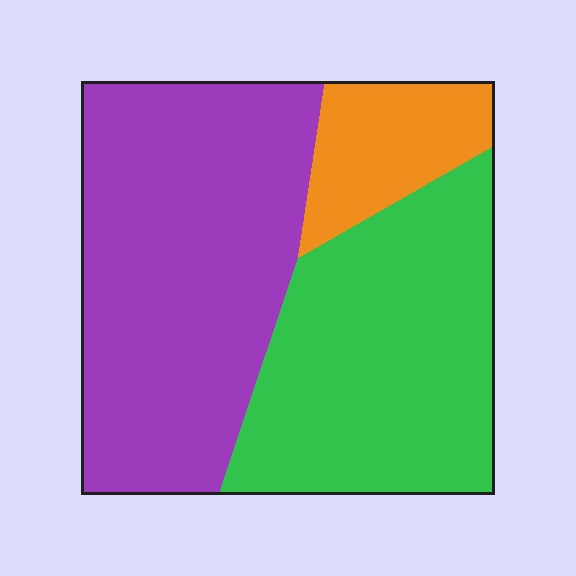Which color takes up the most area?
Purple, at roughly 50%.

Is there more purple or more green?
Purple.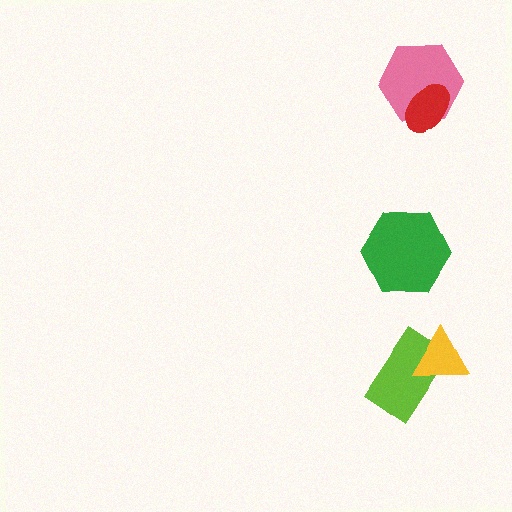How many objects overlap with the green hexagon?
0 objects overlap with the green hexagon.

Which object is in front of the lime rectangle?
The yellow triangle is in front of the lime rectangle.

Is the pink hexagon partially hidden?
Yes, it is partially covered by another shape.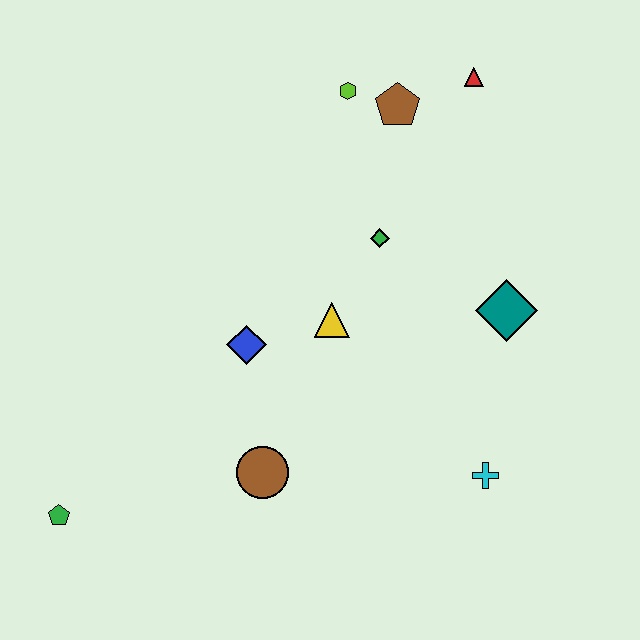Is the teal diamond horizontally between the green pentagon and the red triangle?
No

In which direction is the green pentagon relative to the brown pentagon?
The green pentagon is below the brown pentagon.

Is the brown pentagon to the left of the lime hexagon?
No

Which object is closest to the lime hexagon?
The brown pentagon is closest to the lime hexagon.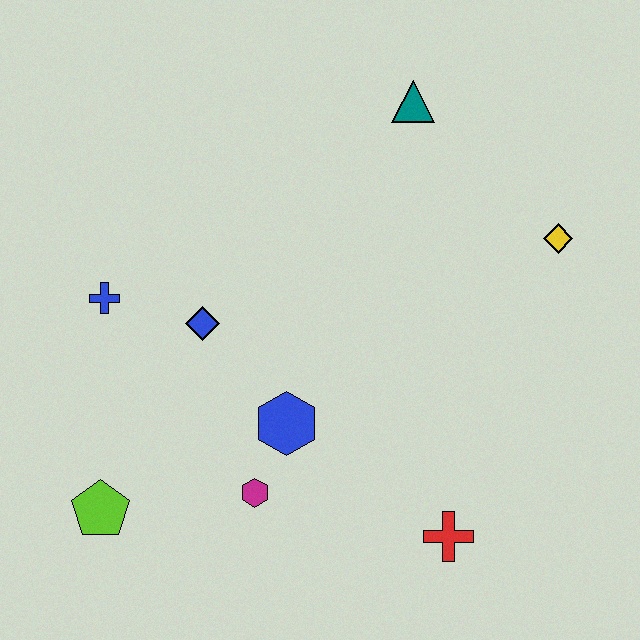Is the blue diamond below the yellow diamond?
Yes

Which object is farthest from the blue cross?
The yellow diamond is farthest from the blue cross.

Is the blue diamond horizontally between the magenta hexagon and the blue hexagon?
No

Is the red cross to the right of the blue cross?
Yes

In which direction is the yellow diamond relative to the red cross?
The yellow diamond is above the red cross.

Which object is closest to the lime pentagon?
The magenta hexagon is closest to the lime pentagon.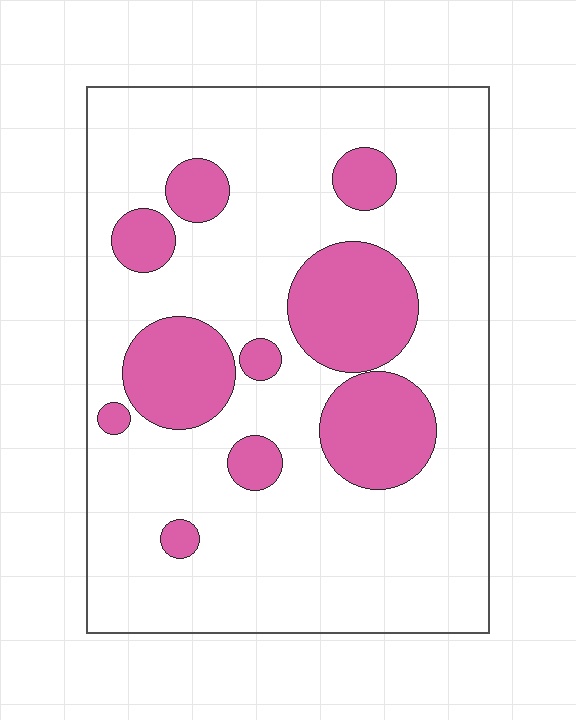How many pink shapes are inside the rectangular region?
10.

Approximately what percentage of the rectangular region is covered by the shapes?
Approximately 25%.